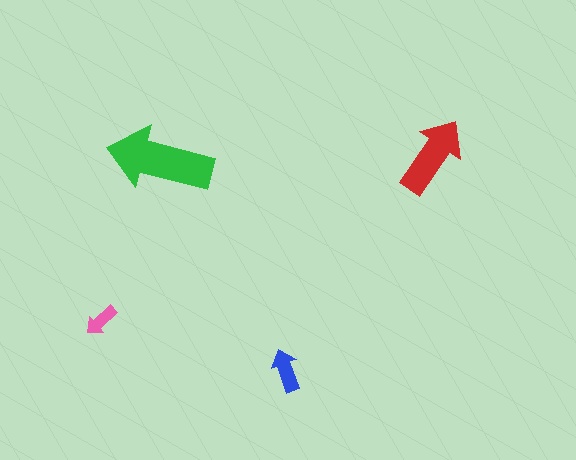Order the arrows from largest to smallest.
the green one, the red one, the blue one, the pink one.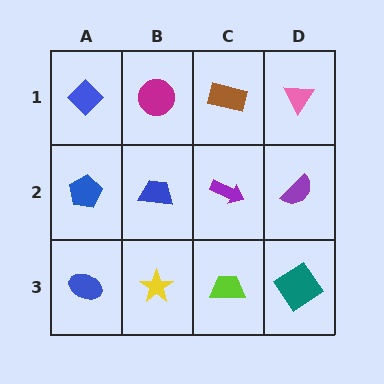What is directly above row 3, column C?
A purple arrow.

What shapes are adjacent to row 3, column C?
A purple arrow (row 2, column C), a yellow star (row 3, column B), a teal diamond (row 3, column D).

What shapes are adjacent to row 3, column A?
A blue pentagon (row 2, column A), a yellow star (row 3, column B).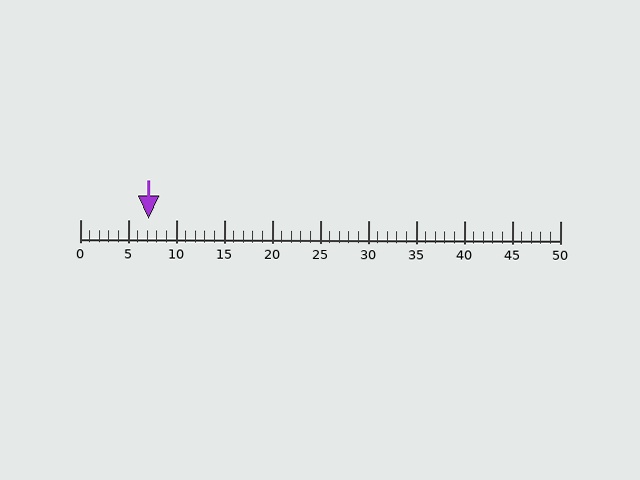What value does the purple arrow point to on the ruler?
The purple arrow points to approximately 7.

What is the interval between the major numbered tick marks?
The major tick marks are spaced 5 units apart.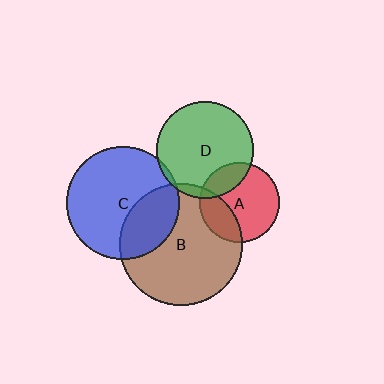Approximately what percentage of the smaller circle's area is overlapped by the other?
Approximately 5%.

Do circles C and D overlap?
Yes.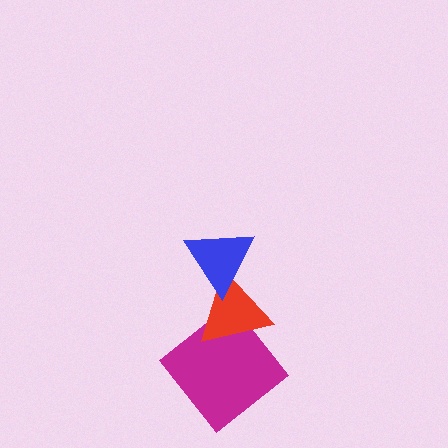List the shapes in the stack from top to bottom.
From top to bottom: the blue triangle, the red triangle, the magenta diamond.